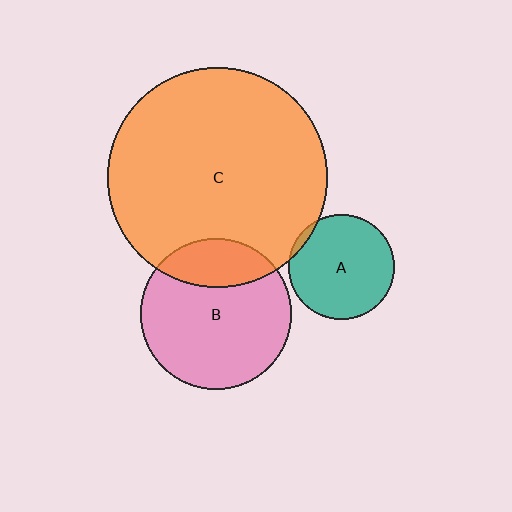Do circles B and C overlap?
Yes.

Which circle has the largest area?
Circle C (orange).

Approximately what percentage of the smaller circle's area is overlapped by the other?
Approximately 25%.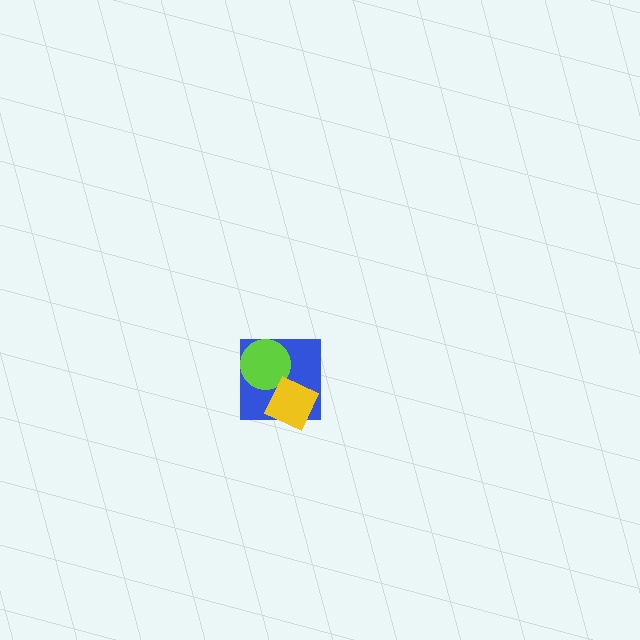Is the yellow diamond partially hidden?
No, no other shape covers it.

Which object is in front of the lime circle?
The yellow diamond is in front of the lime circle.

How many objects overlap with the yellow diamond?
2 objects overlap with the yellow diamond.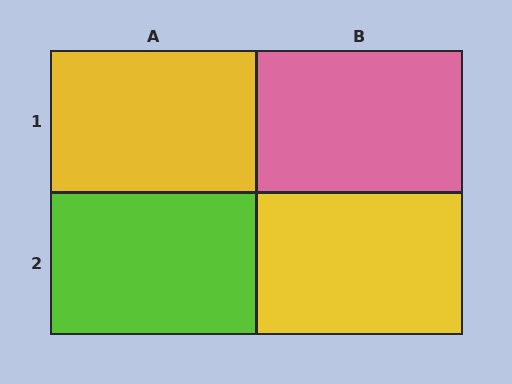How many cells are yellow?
2 cells are yellow.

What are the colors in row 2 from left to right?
Lime, yellow.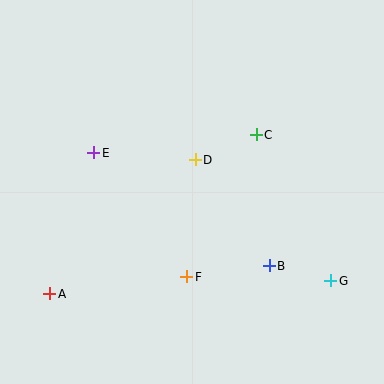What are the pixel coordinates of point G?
Point G is at (331, 281).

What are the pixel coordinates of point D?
Point D is at (195, 160).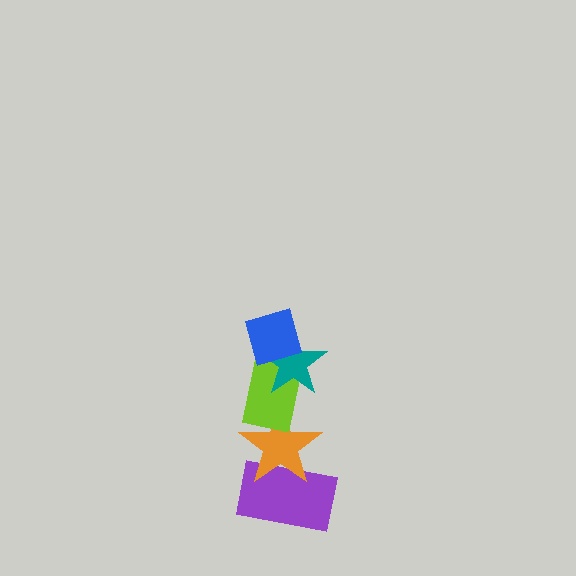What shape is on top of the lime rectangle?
The teal star is on top of the lime rectangle.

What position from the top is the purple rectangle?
The purple rectangle is 5th from the top.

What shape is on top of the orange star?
The lime rectangle is on top of the orange star.